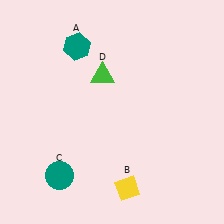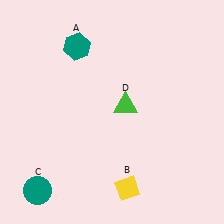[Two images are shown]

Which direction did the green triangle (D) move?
The green triangle (D) moved down.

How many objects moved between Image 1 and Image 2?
2 objects moved between the two images.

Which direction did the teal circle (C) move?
The teal circle (C) moved left.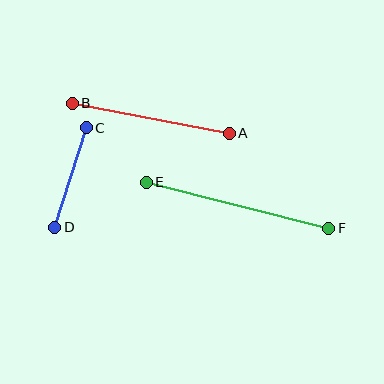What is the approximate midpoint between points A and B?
The midpoint is at approximately (151, 118) pixels.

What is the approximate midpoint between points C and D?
The midpoint is at approximately (70, 177) pixels.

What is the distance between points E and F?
The distance is approximately 188 pixels.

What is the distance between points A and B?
The distance is approximately 160 pixels.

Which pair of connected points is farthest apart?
Points E and F are farthest apart.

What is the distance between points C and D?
The distance is approximately 105 pixels.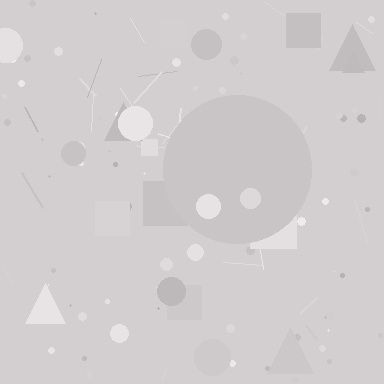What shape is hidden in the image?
A circle is hidden in the image.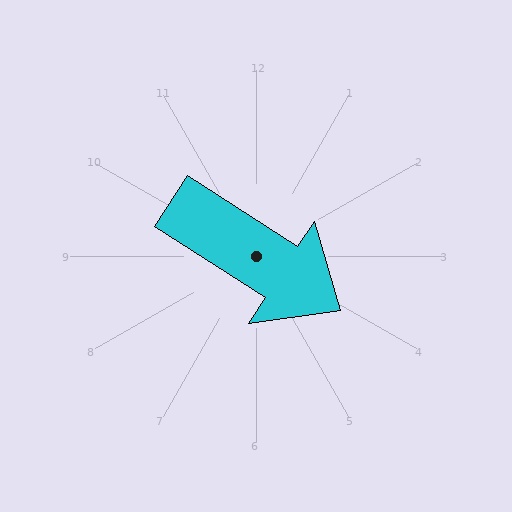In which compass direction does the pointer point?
Southeast.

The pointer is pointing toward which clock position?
Roughly 4 o'clock.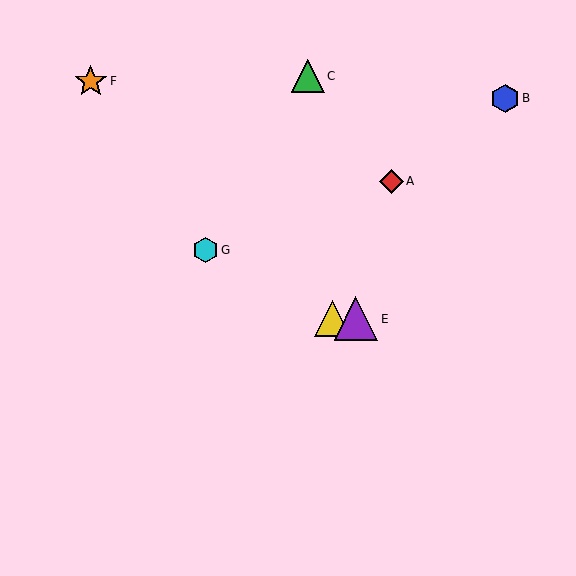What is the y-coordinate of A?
Object A is at y≈181.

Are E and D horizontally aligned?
Yes, both are at y≈319.